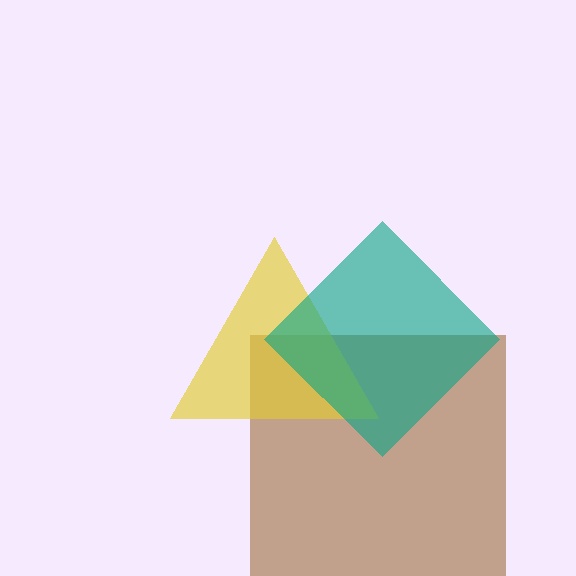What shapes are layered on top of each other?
The layered shapes are: a brown square, a yellow triangle, a teal diamond.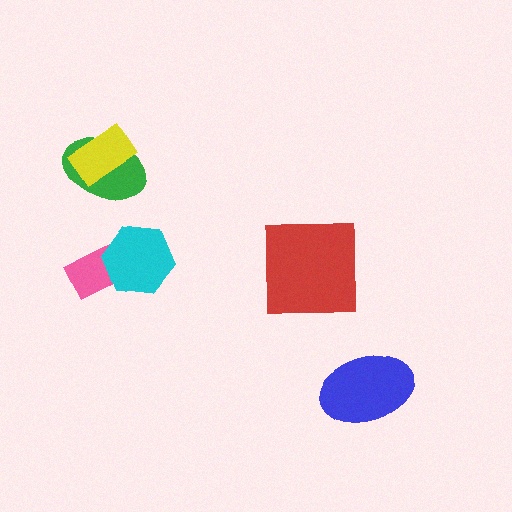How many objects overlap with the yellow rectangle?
1 object overlaps with the yellow rectangle.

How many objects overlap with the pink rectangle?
1 object overlaps with the pink rectangle.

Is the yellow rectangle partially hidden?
No, no other shape covers it.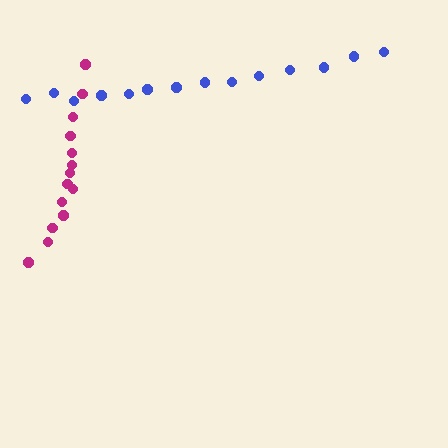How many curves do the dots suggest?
There are 2 distinct paths.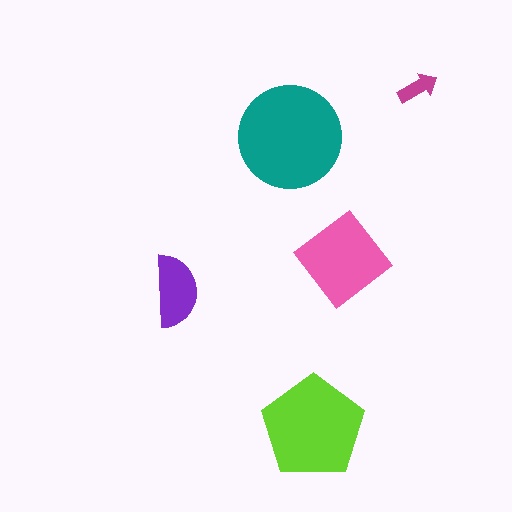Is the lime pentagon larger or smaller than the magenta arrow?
Larger.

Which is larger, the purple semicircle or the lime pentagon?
The lime pentagon.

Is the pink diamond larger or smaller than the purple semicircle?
Larger.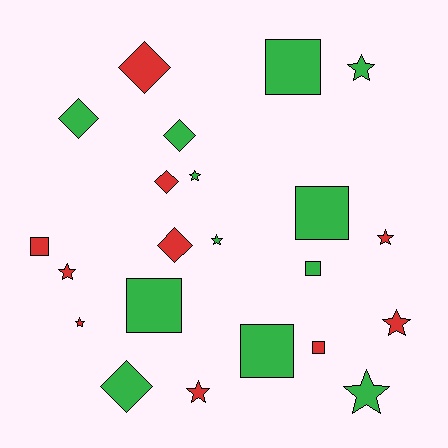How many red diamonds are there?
There are 3 red diamonds.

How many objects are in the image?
There are 22 objects.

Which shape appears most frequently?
Star, with 9 objects.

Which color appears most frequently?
Green, with 12 objects.